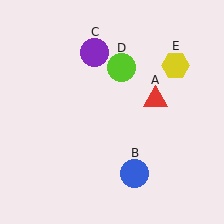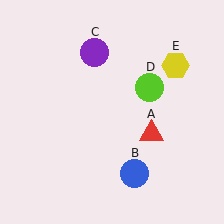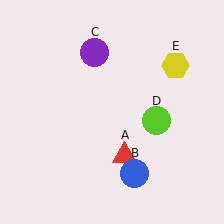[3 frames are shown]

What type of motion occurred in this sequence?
The red triangle (object A), lime circle (object D) rotated clockwise around the center of the scene.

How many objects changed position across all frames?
2 objects changed position: red triangle (object A), lime circle (object D).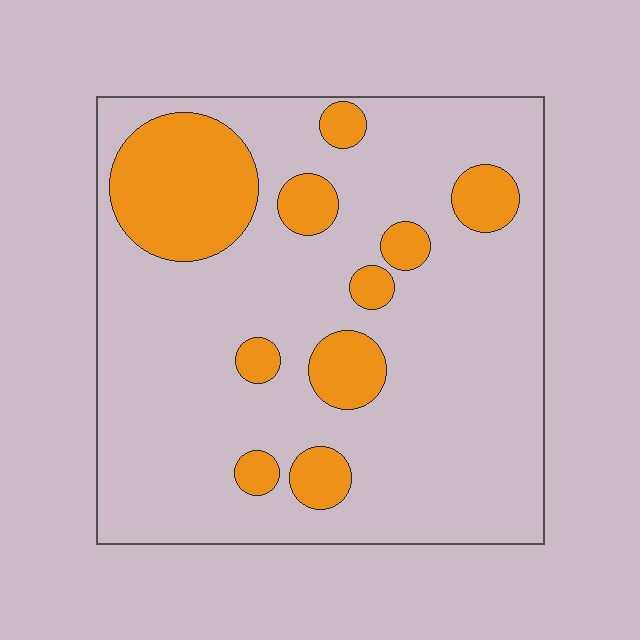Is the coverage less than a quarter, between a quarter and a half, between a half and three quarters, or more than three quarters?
Less than a quarter.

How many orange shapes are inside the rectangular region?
10.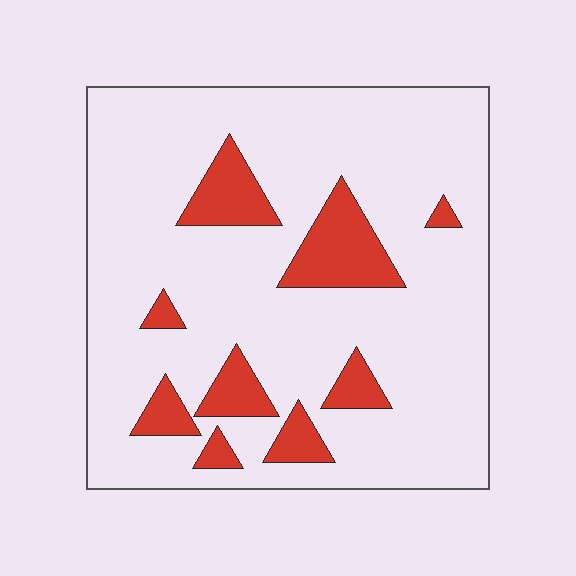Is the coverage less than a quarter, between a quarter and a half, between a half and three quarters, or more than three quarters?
Less than a quarter.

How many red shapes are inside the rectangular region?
9.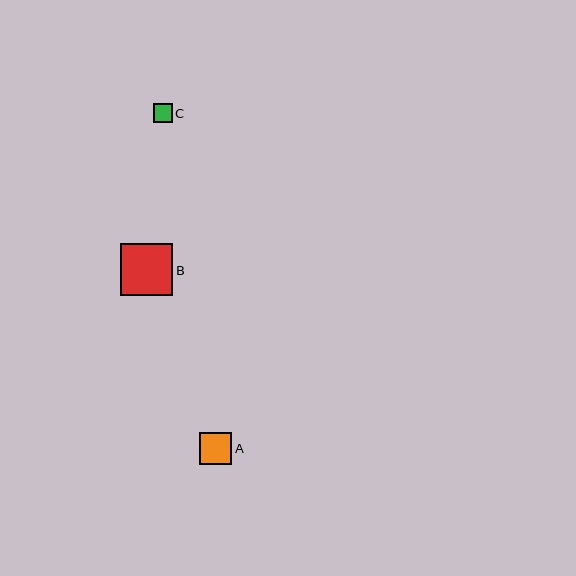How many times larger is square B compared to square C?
Square B is approximately 2.8 times the size of square C.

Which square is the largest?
Square B is the largest with a size of approximately 52 pixels.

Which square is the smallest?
Square C is the smallest with a size of approximately 19 pixels.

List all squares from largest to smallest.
From largest to smallest: B, A, C.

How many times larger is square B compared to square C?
Square B is approximately 2.8 times the size of square C.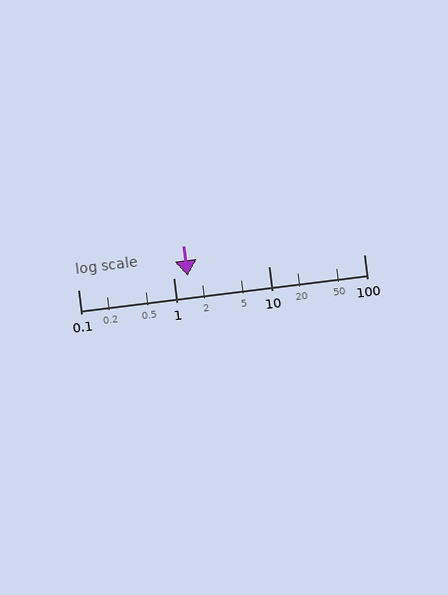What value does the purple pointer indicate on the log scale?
The pointer indicates approximately 1.4.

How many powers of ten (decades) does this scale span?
The scale spans 3 decades, from 0.1 to 100.